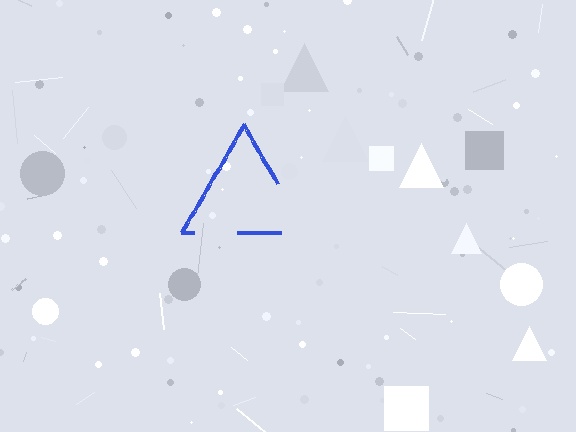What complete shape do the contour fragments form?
The contour fragments form a triangle.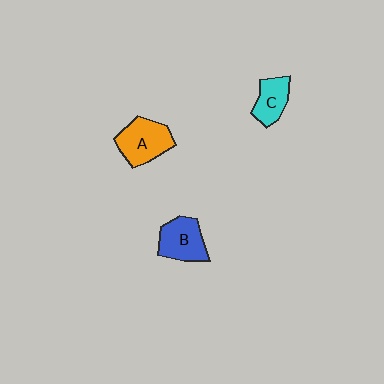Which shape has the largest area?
Shape A (orange).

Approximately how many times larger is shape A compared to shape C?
Approximately 1.5 times.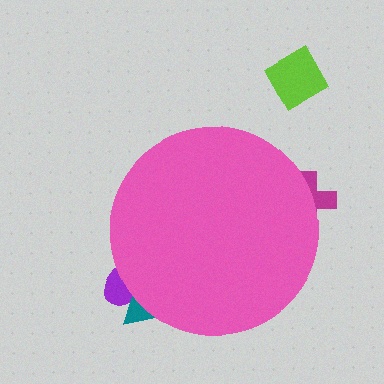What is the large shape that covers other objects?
A pink circle.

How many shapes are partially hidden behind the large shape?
3 shapes are partially hidden.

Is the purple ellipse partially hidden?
Yes, the purple ellipse is partially hidden behind the pink circle.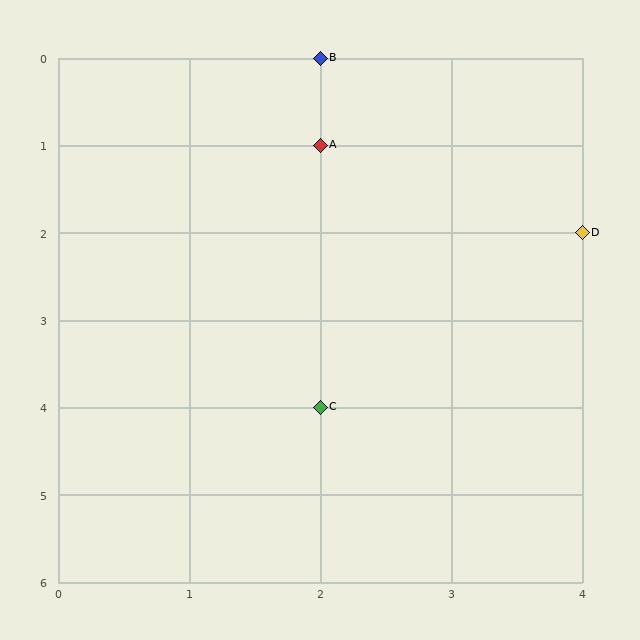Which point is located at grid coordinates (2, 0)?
Point B is at (2, 0).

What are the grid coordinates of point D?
Point D is at grid coordinates (4, 2).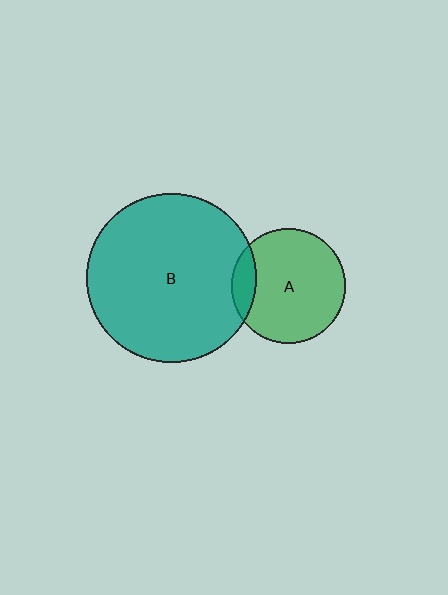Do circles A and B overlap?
Yes.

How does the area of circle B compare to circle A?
Approximately 2.2 times.